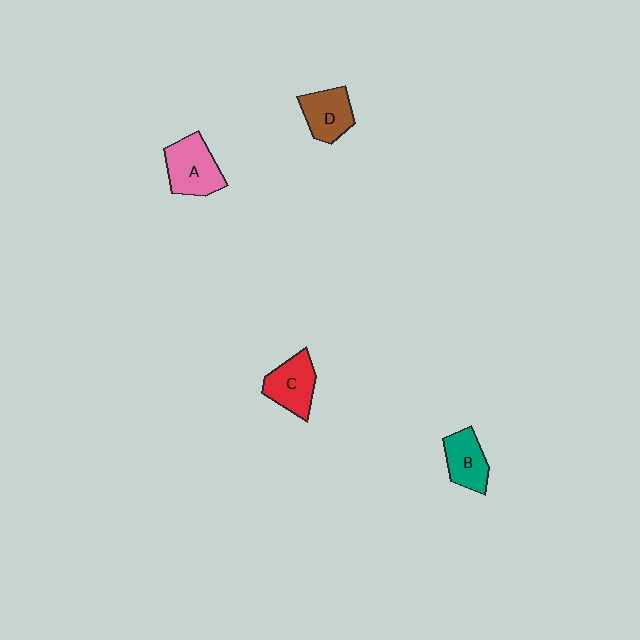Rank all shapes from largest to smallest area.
From largest to smallest: A (pink), C (red), D (brown), B (teal).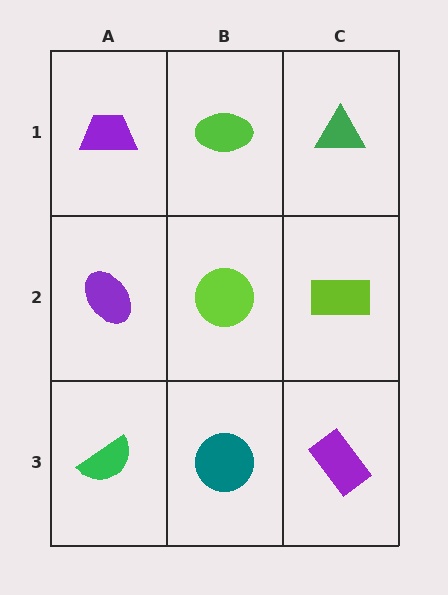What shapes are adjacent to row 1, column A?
A purple ellipse (row 2, column A), a lime ellipse (row 1, column B).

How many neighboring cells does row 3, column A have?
2.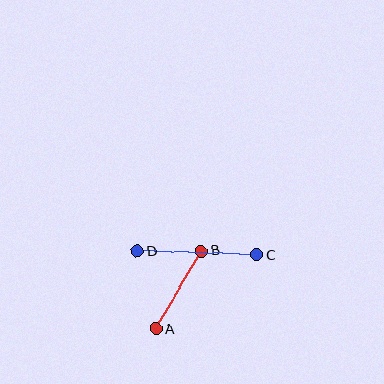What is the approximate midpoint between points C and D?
The midpoint is at approximately (197, 253) pixels.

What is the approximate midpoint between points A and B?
The midpoint is at approximately (179, 290) pixels.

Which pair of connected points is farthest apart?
Points C and D are farthest apart.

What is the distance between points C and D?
The distance is approximately 119 pixels.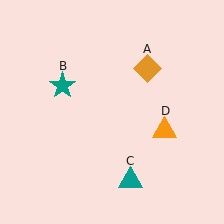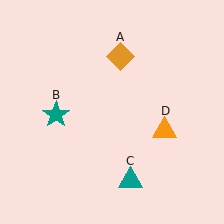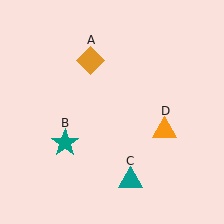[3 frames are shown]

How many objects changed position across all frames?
2 objects changed position: orange diamond (object A), teal star (object B).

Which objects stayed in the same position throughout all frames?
Teal triangle (object C) and orange triangle (object D) remained stationary.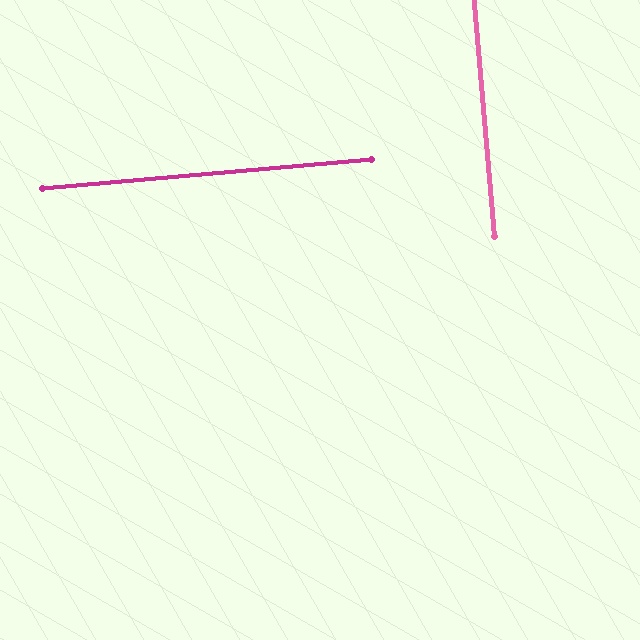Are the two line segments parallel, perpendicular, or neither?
Perpendicular — they meet at approximately 90°.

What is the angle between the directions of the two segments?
Approximately 90 degrees.